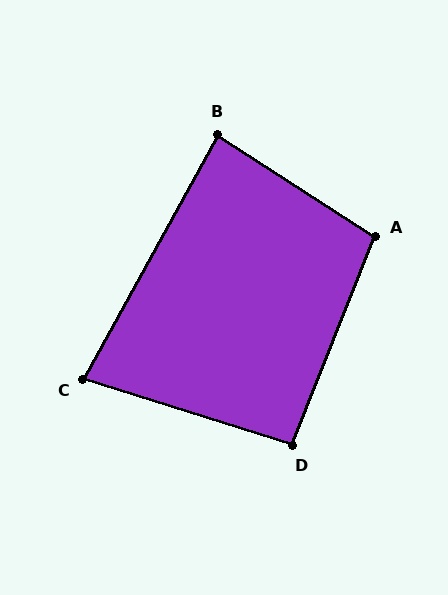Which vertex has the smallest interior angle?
C, at approximately 79 degrees.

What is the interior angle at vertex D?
Approximately 94 degrees (approximately right).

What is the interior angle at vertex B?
Approximately 86 degrees (approximately right).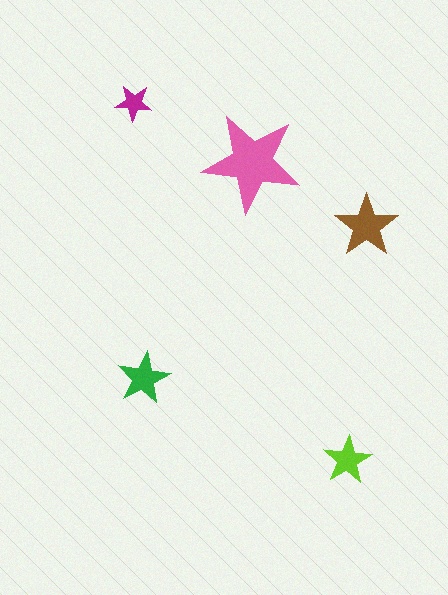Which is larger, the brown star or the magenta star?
The brown one.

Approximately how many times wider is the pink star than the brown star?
About 1.5 times wider.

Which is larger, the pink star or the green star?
The pink one.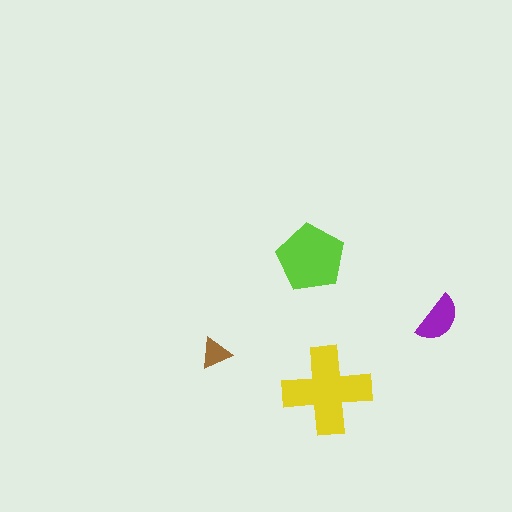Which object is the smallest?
The brown triangle.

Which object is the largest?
The yellow cross.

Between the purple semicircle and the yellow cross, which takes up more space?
The yellow cross.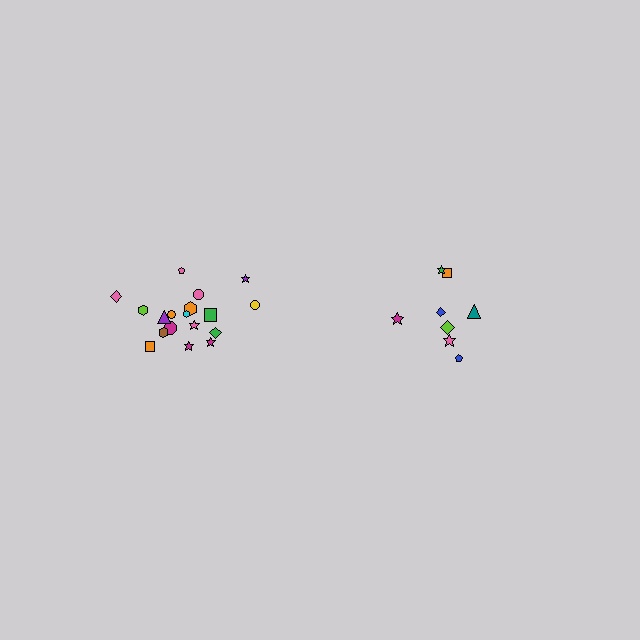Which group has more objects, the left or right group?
The left group.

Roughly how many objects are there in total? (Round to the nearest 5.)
Roughly 25 objects in total.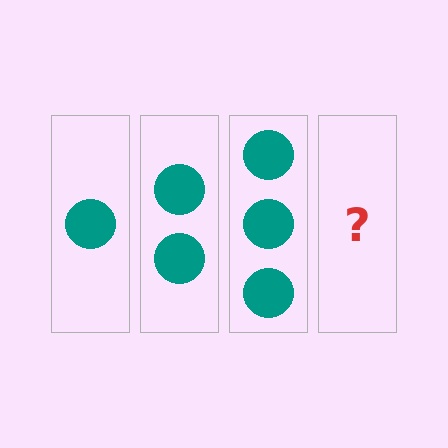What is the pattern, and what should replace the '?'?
The pattern is that each step adds one more circle. The '?' should be 4 circles.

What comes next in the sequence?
The next element should be 4 circles.